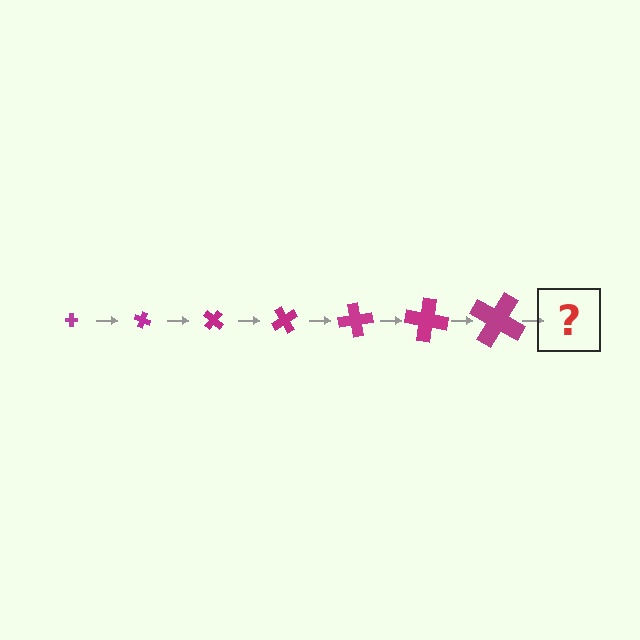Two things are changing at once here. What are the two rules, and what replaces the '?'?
The two rules are that the cross grows larger each step and it rotates 20 degrees each step. The '?' should be a cross, larger than the previous one and rotated 140 degrees from the start.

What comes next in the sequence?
The next element should be a cross, larger than the previous one and rotated 140 degrees from the start.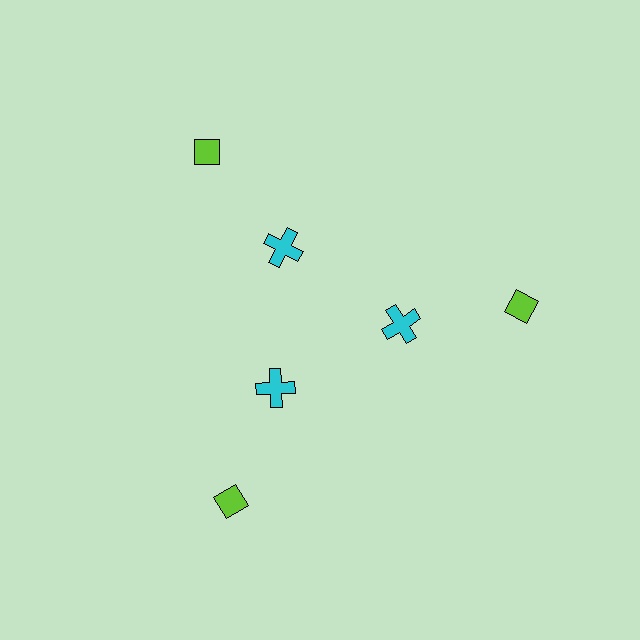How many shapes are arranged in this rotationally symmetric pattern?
There are 6 shapes, arranged in 3 groups of 2.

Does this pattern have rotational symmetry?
Yes, this pattern has 3-fold rotational symmetry. It looks the same after rotating 120 degrees around the center.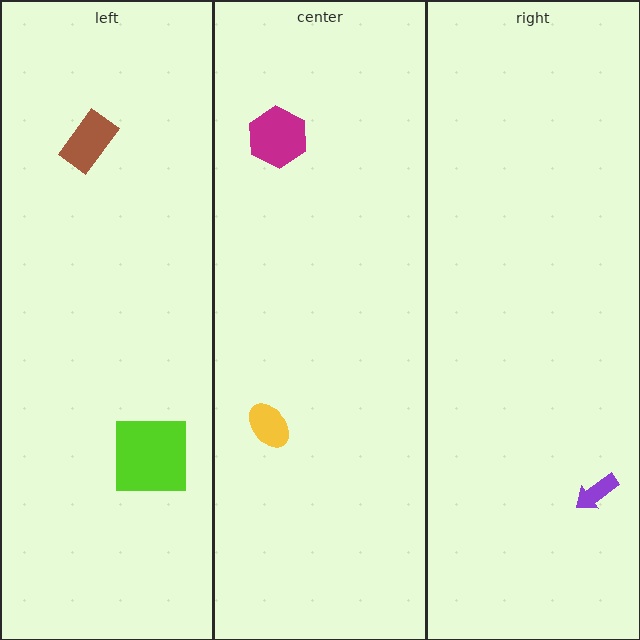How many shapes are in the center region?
2.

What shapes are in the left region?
The brown rectangle, the lime square.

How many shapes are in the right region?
1.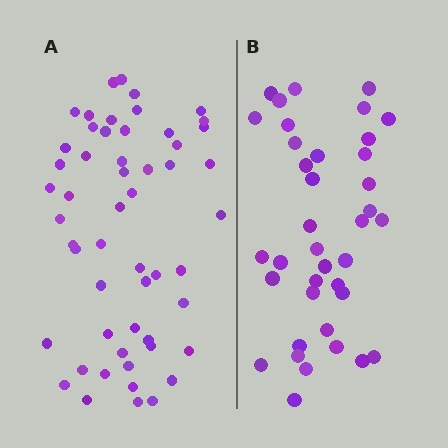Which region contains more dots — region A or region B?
Region A (the left region) has more dots.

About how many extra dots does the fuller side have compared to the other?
Region A has approximately 15 more dots than region B.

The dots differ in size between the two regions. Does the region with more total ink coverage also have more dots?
No. Region B has more total ink coverage because its dots are larger, but region A actually contains more individual dots. Total area can be misleading — the number of items is what matters here.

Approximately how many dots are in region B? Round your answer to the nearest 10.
About 40 dots. (The exact count is 38, which rounds to 40.)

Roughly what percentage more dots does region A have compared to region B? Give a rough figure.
About 40% more.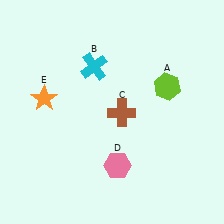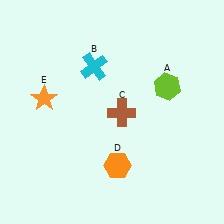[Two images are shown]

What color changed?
The hexagon (D) changed from pink in Image 1 to orange in Image 2.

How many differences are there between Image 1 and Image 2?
There is 1 difference between the two images.